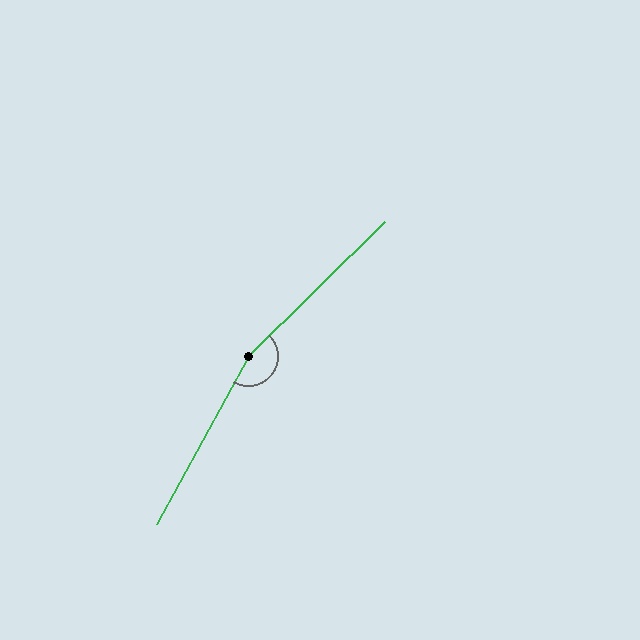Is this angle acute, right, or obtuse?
It is obtuse.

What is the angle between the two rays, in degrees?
Approximately 164 degrees.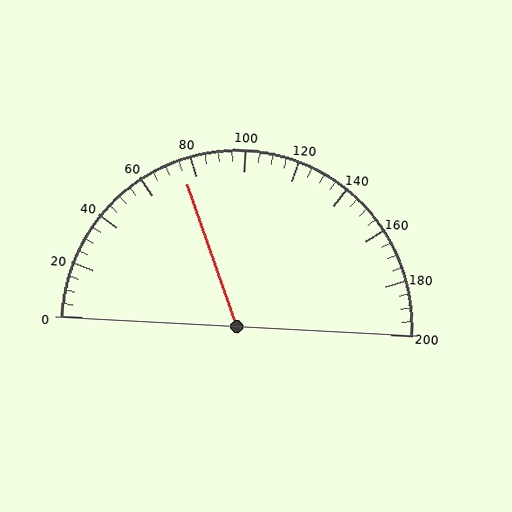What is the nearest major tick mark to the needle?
The nearest major tick mark is 80.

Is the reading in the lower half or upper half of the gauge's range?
The reading is in the lower half of the range (0 to 200).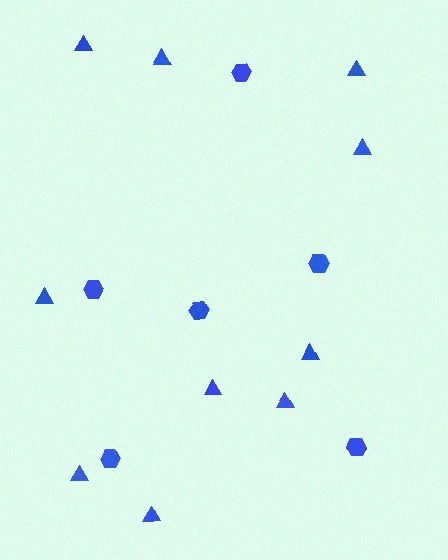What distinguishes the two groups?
There are 2 groups: one group of hexagons (6) and one group of triangles (10).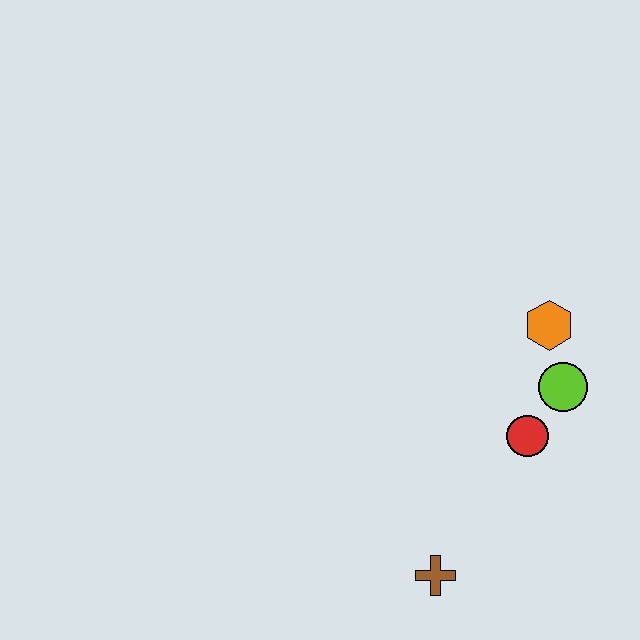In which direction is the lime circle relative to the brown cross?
The lime circle is above the brown cross.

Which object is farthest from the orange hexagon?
The brown cross is farthest from the orange hexagon.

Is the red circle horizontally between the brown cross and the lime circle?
Yes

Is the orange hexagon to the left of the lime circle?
Yes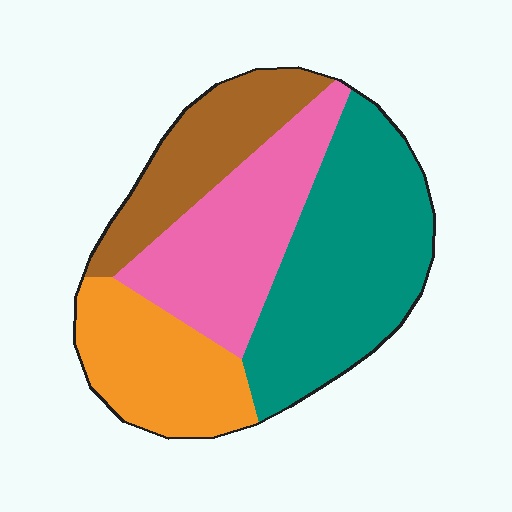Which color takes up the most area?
Teal, at roughly 35%.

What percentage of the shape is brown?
Brown covers 18% of the shape.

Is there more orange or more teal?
Teal.